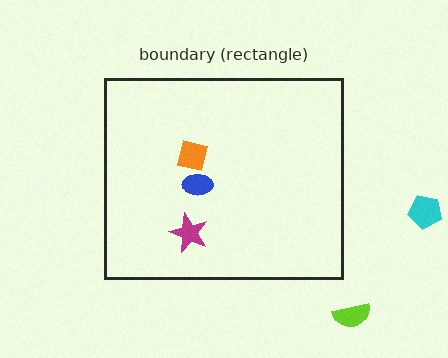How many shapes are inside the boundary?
3 inside, 2 outside.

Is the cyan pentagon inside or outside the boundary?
Outside.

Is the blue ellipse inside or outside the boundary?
Inside.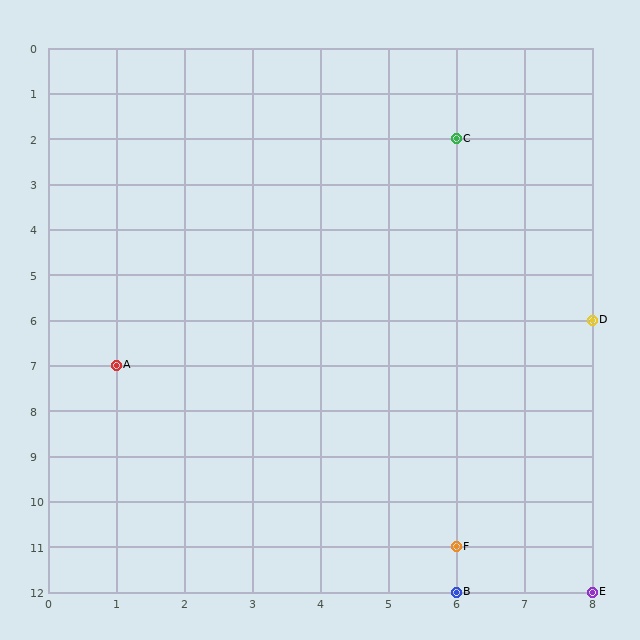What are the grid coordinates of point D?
Point D is at grid coordinates (8, 6).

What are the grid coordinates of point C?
Point C is at grid coordinates (6, 2).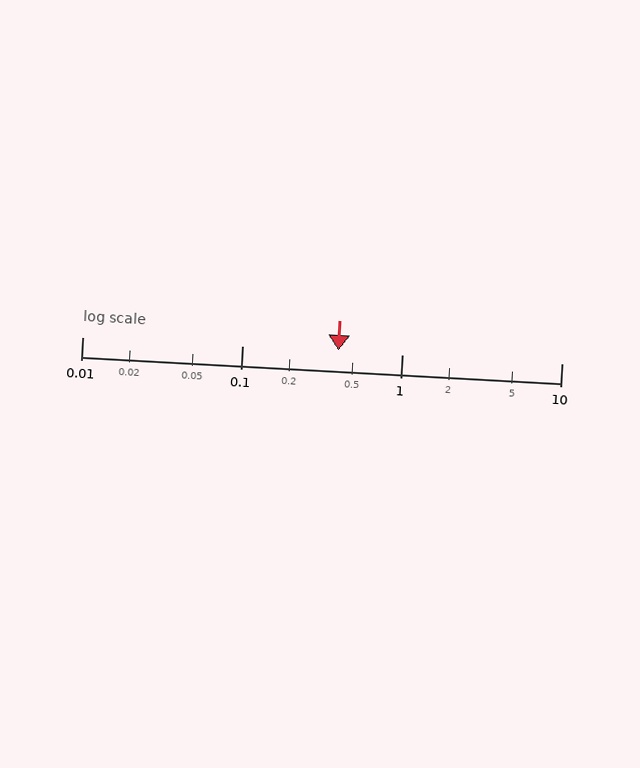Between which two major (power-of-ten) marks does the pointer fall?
The pointer is between 0.1 and 1.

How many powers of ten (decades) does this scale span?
The scale spans 3 decades, from 0.01 to 10.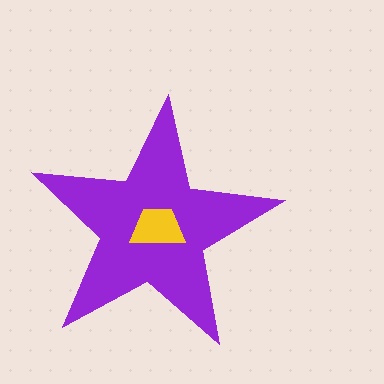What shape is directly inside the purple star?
The yellow trapezoid.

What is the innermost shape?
The yellow trapezoid.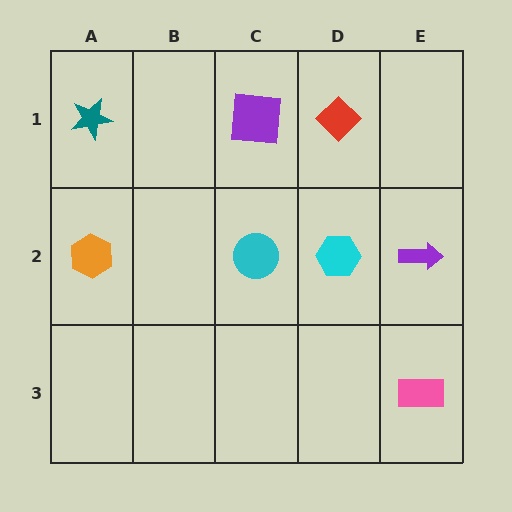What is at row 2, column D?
A cyan hexagon.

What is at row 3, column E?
A pink rectangle.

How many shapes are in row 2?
4 shapes.